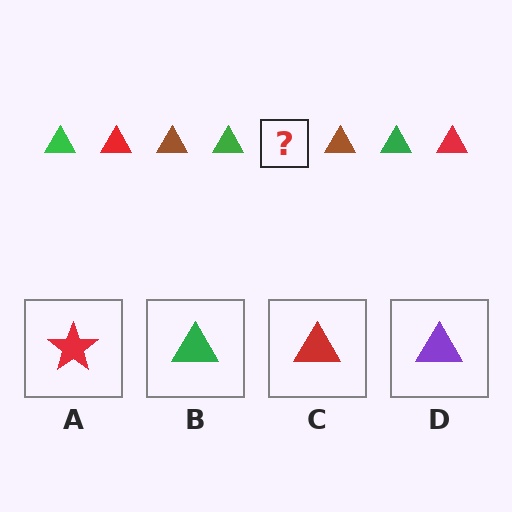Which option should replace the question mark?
Option C.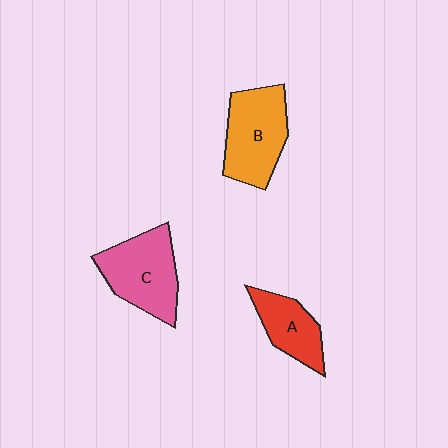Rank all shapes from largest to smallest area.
From largest to smallest: B (orange), C (pink), A (red).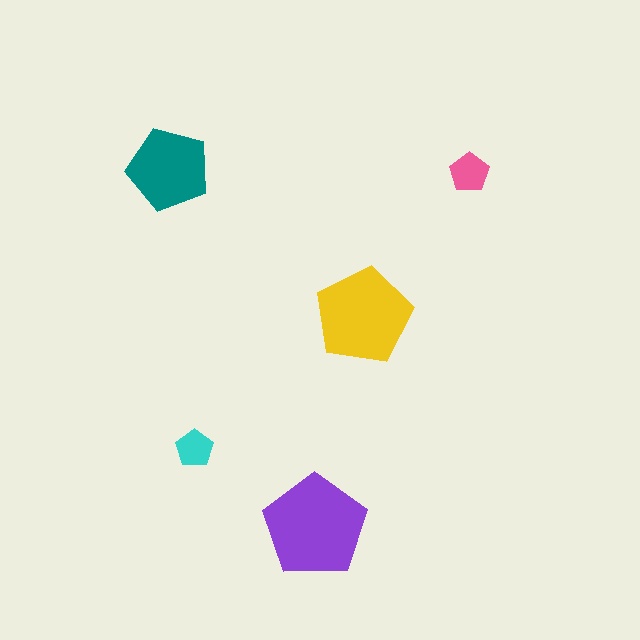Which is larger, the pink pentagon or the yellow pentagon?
The yellow one.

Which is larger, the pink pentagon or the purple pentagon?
The purple one.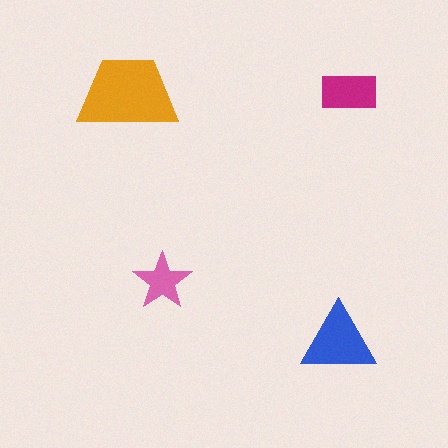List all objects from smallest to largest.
The pink star, the magenta rectangle, the blue triangle, the orange trapezoid.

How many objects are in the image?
There are 4 objects in the image.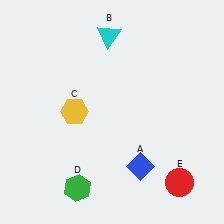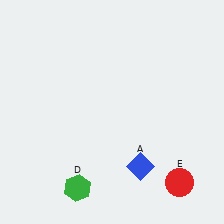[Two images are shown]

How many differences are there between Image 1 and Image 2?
There are 2 differences between the two images.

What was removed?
The yellow hexagon (C), the cyan triangle (B) were removed in Image 2.